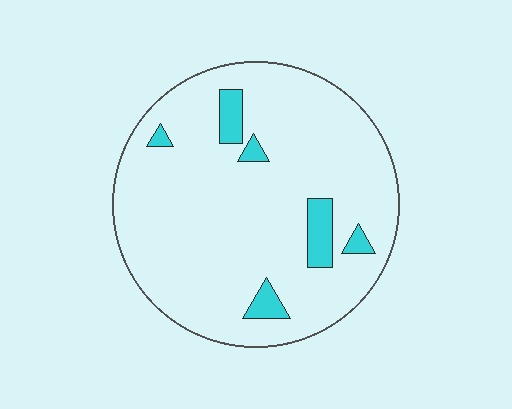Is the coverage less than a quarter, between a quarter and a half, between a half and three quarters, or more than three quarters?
Less than a quarter.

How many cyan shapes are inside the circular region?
6.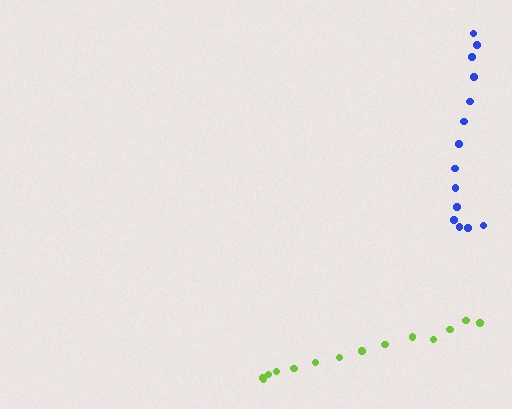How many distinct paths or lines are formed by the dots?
There are 2 distinct paths.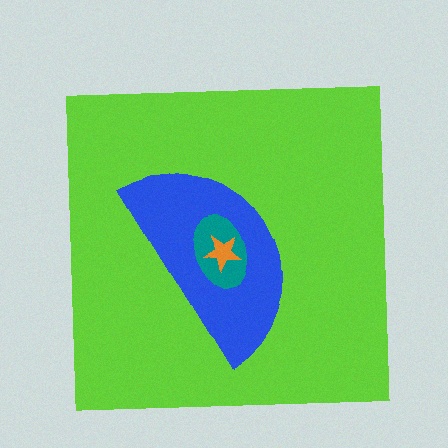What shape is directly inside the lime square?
The blue semicircle.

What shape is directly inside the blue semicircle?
The teal ellipse.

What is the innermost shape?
The orange star.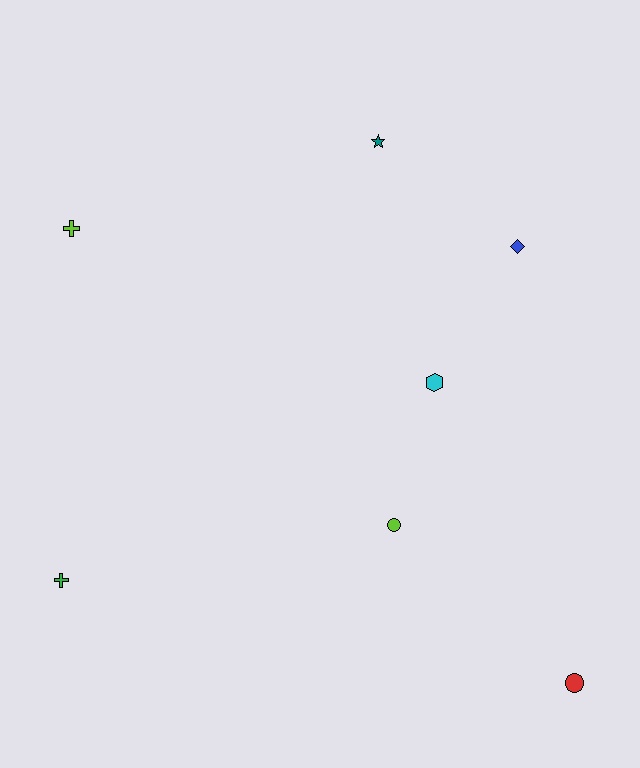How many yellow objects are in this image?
There are no yellow objects.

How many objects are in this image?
There are 7 objects.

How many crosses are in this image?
There are 2 crosses.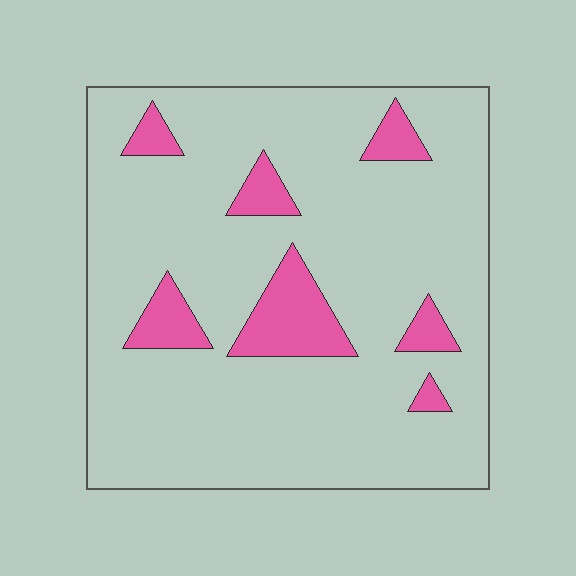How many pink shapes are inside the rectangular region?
7.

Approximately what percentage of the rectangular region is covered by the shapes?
Approximately 15%.